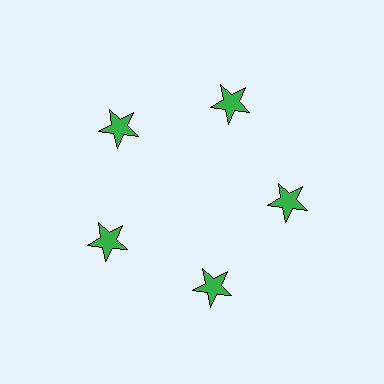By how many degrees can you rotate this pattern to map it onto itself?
The pattern maps onto itself every 72 degrees of rotation.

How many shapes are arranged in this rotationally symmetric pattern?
There are 5 shapes, arranged in 5 groups of 1.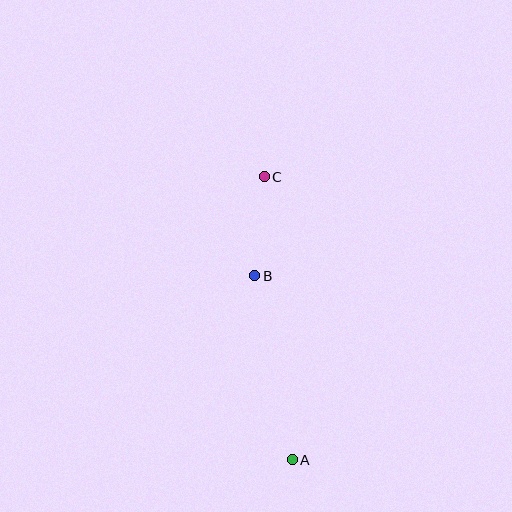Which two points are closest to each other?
Points B and C are closest to each other.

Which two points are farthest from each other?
Points A and C are farthest from each other.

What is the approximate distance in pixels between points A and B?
The distance between A and B is approximately 188 pixels.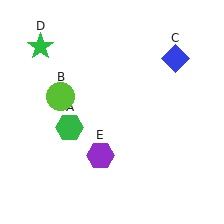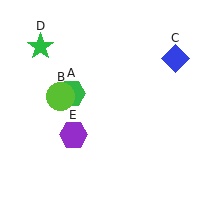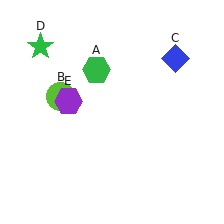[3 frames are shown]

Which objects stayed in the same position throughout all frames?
Lime circle (object B) and blue diamond (object C) and green star (object D) remained stationary.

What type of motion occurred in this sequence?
The green hexagon (object A), purple hexagon (object E) rotated clockwise around the center of the scene.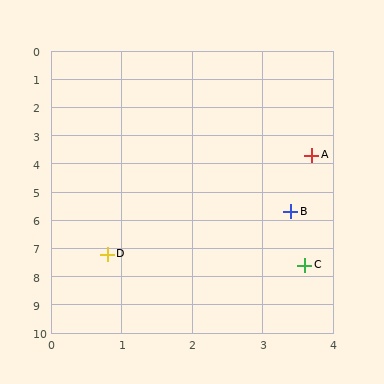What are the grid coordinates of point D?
Point D is at approximately (0.8, 7.2).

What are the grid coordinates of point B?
Point B is at approximately (3.4, 5.7).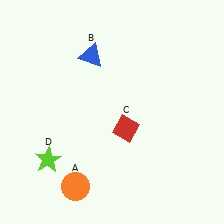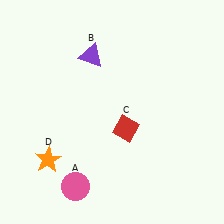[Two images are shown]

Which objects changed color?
A changed from orange to pink. B changed from blue to purple. D changed from lime to orange.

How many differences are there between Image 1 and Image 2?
There are 3 differences between the two images.